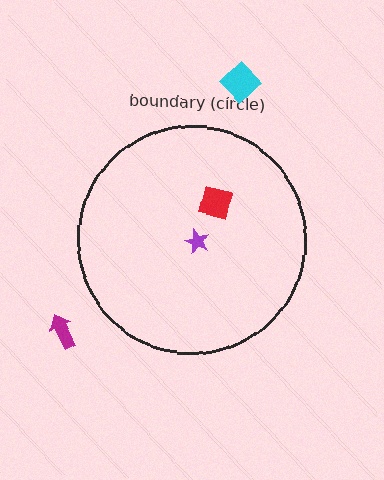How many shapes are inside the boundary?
2 inside, 2 outside.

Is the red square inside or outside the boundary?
Inside.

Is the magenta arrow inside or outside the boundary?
Outside.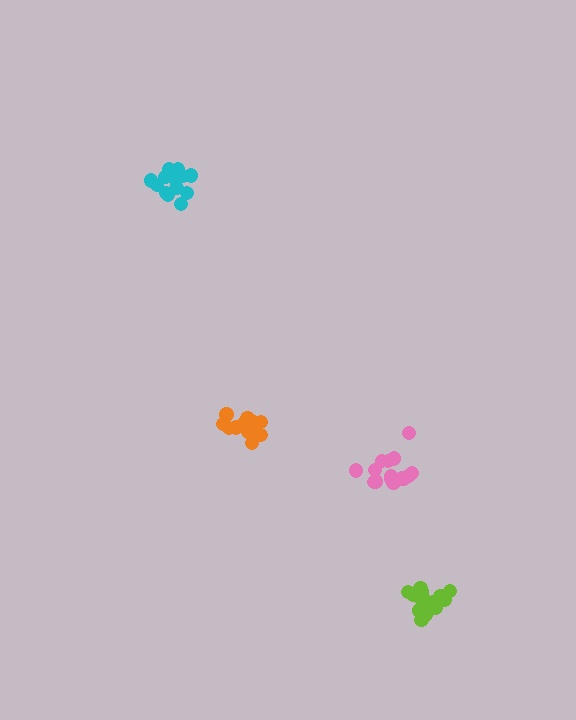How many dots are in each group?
Group 1: 16 dots, Group 2: 14 dots, Group 3: 13 dots, Group 4: 16 dots (59 total).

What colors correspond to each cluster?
The clusters are colored: pink, cyan, orange, lime.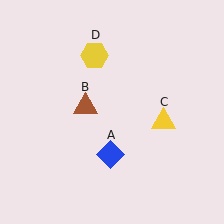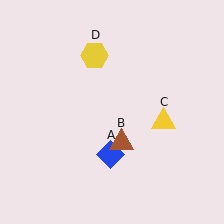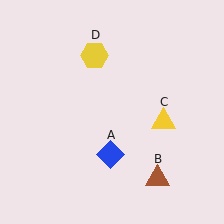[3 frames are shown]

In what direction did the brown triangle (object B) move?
The brown triangle (object B) moved down and to the right.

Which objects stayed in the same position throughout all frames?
Blue diamond (object A) and yellow triangle (object C) and yellow hexagon (object D) remained stationary.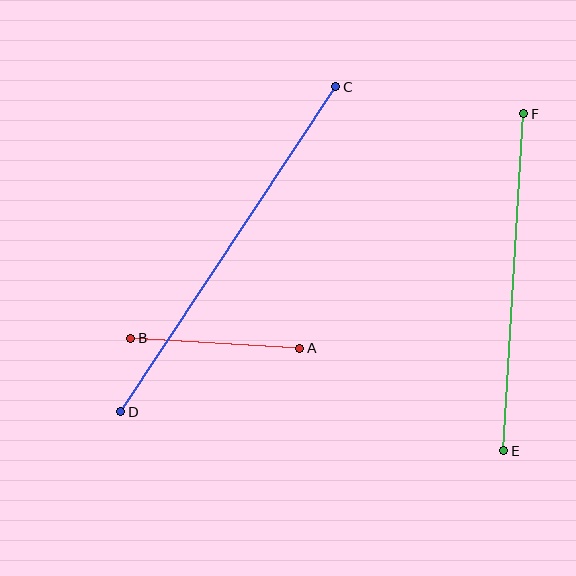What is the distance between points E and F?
The distance is approximately 338 pixels.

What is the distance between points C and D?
The distance is approximately 390 pixels.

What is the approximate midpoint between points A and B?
The midpoint is at approximately (215, 343) pixels.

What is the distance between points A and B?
The distance is approximately 170 pixels.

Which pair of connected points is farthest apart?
Points C and D are farthest apart.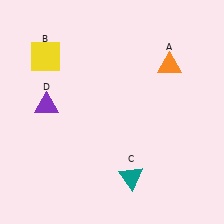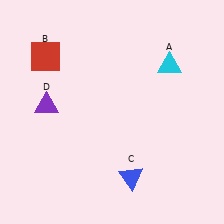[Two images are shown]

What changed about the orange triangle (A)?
In Image 1, A is orange. In Image 2, it changed to cyan.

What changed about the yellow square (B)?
In Image 1, B is yellow. In Image 2, it changed to red.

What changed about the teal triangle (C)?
In Image 1, C is teal. In Image 2, it changed to blue.